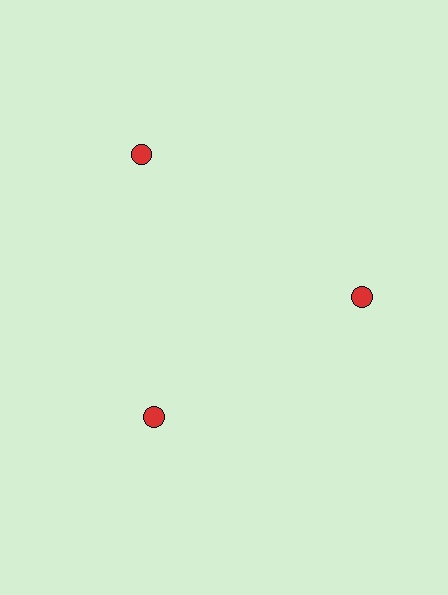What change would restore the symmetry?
The symmetry would be restored by moving it inward, back onto the ring so that all 3 circles sit at equal angles and equal distance from the center.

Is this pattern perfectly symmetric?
No. The 3 red circles are arranged in a ring, but one element near the 11 o'clock position is pushed outward from the center, breaking the 3-fold rotational symmetry.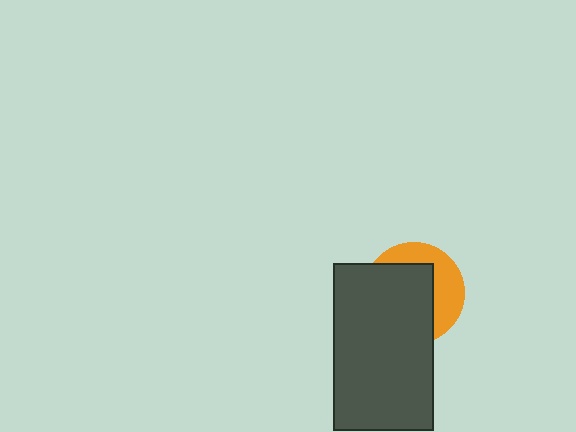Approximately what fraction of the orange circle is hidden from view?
Roughly 61% of the orange circle is hidden behind the dark gray rectangle.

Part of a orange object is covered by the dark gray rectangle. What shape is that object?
It is a circle.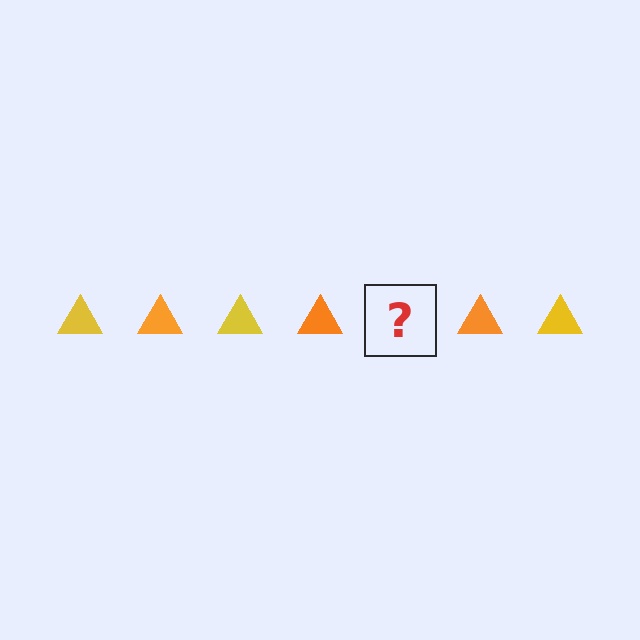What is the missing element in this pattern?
The missing element is a yellow triangle.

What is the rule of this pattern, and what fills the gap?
The rule is that the pattern cycles through yellow, orange triangles. The gap should be filled with a yellow triangle.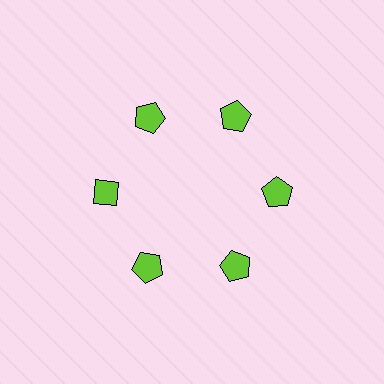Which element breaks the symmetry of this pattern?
The lime diamond at roughly the 9 o'clock position breaks the symmetry. All other shapes are lime pentagons.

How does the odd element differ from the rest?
It has a different shape: diamond instead of pentagon.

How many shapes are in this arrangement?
There are 6 shapes arranged in a ring pattern.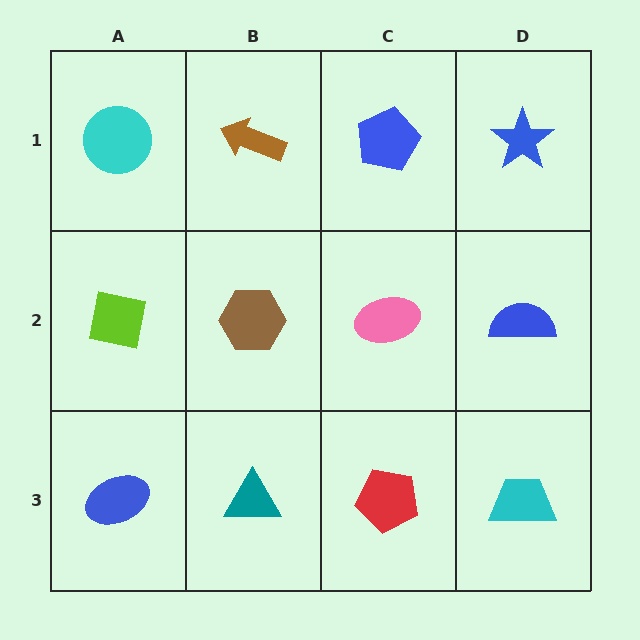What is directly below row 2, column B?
A teal triangle.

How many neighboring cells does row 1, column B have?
3.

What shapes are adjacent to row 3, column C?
A pink ellipse (row 2, column C), a teal triangle (row 3, column B), a cyan trapezoid (row 3, column D).